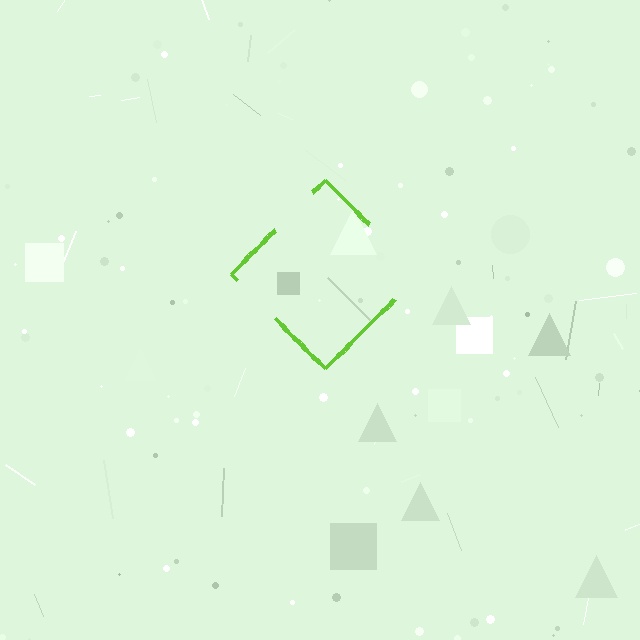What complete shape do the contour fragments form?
The contour fragments form a diamond.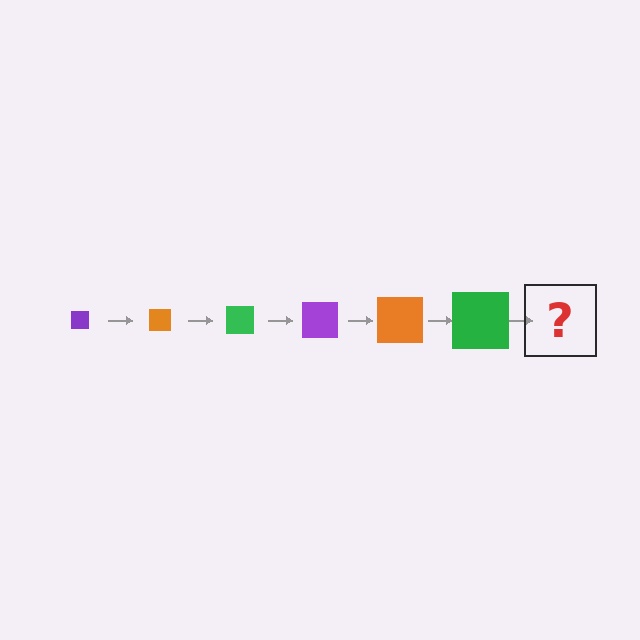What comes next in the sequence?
The next element should be a purple square, larger than the previous one.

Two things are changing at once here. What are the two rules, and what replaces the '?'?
The two rules are that the square grows larger each step and the color cycles through purple, orange, and green. The '?' should be a purple square, larger than the previous one.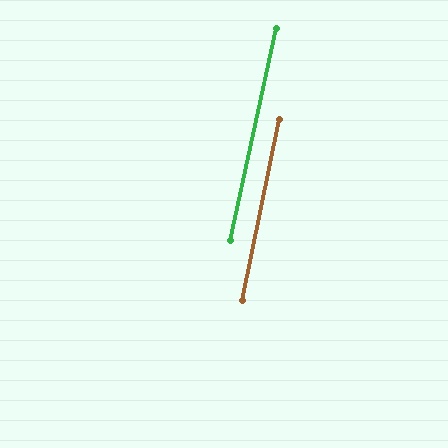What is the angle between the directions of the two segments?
Approximately 1 degree.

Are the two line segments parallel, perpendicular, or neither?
Parallel — their directions differ by only 1.0°.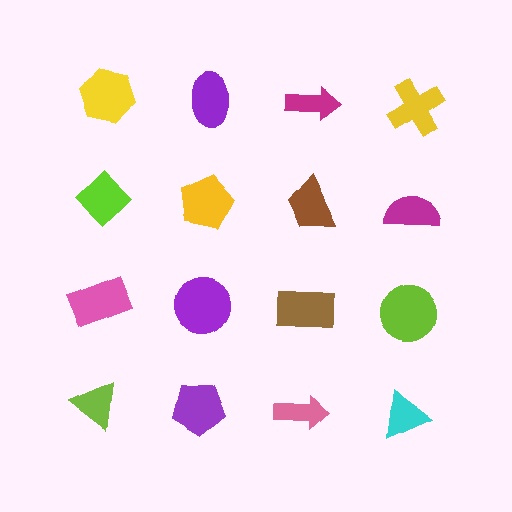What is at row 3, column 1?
A pink rectangle.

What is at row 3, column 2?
A purple circle.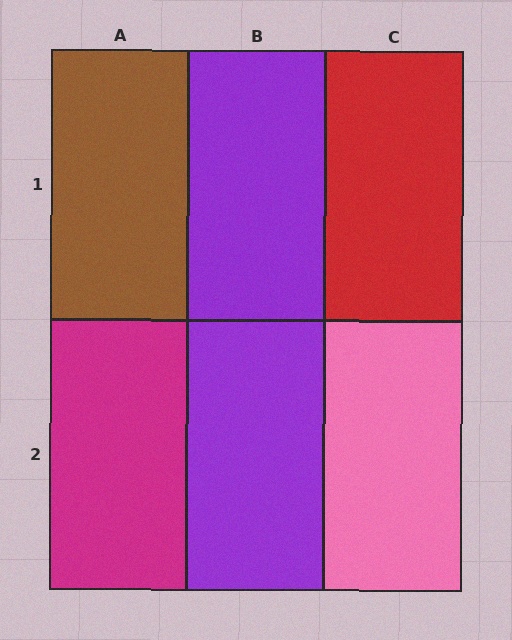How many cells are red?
1 cell is red.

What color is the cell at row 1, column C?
Red.